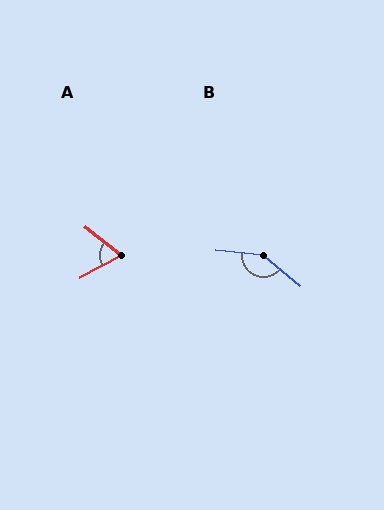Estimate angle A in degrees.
Approximately 66 degrees.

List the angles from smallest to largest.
A (66°), B (145°).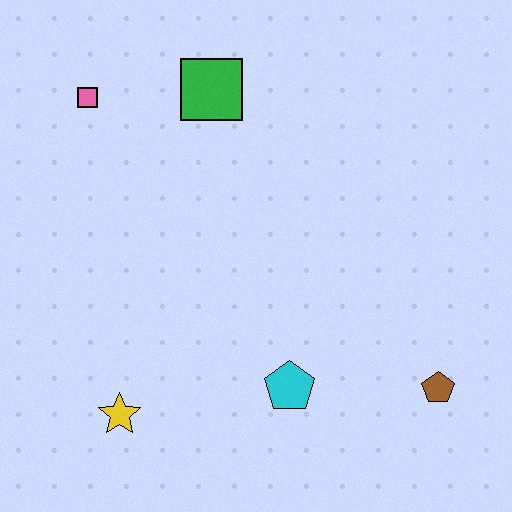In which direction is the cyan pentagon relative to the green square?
The cyan pentagon is below the green square.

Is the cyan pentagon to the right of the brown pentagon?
No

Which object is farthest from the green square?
The brown pentagon is farthest from the green square.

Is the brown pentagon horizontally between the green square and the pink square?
No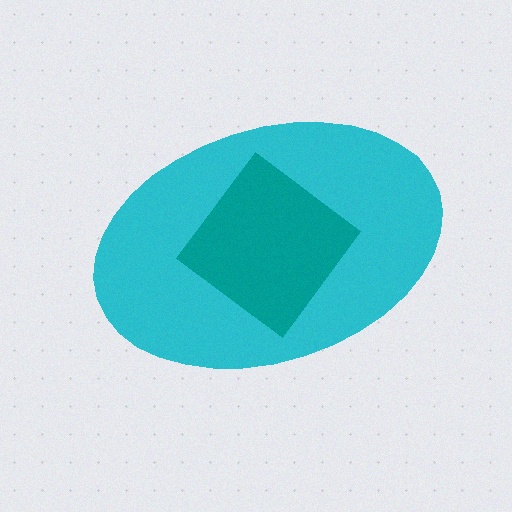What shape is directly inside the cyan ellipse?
The teal diamond.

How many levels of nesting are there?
2.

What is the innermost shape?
The teal diamond.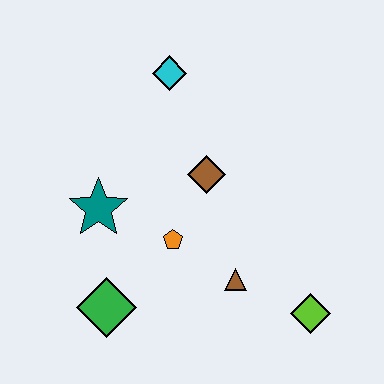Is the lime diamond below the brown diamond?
Yes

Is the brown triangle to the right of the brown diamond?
Yes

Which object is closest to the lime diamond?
The brown triangle is closest to the lime diamond.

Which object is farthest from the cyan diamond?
The lime diamond is farthest from the cyan diamond.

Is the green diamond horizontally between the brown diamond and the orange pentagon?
No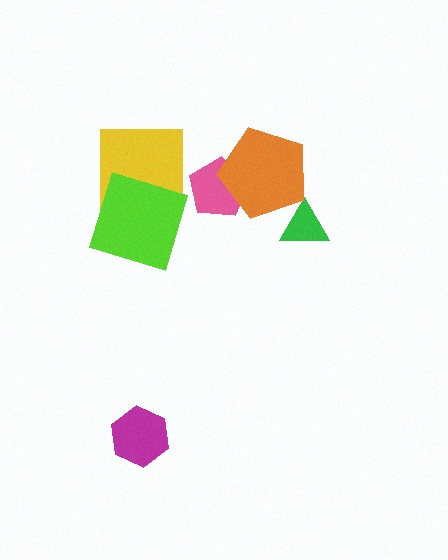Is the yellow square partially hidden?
Yes, it is partially covered by another shape.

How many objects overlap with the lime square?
1 object overlaps with the lime square.